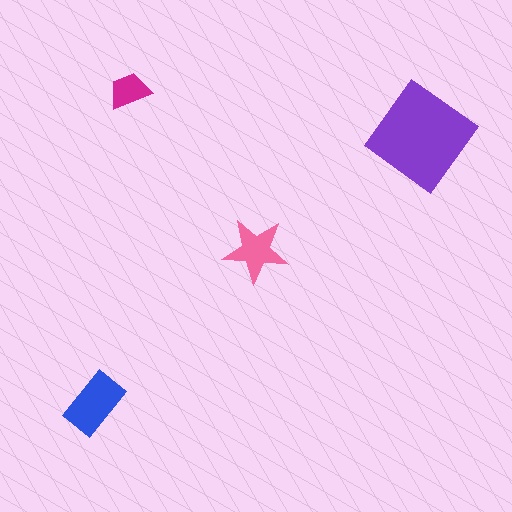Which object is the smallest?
The magenta trapezoid.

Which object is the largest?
The purple diamond.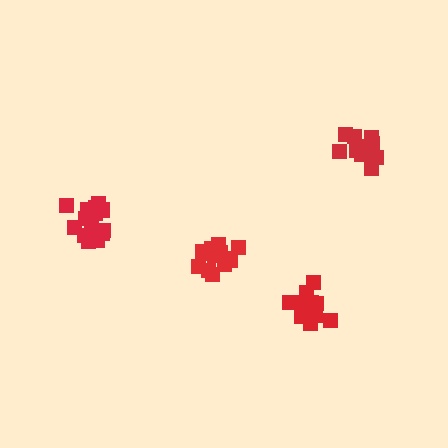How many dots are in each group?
Group 1: 16 dots, Group 2: 17 dots, Group 3: 16 dots, Group 4: 14 dots (63 total).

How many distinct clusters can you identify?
There are 4 distinct clusters.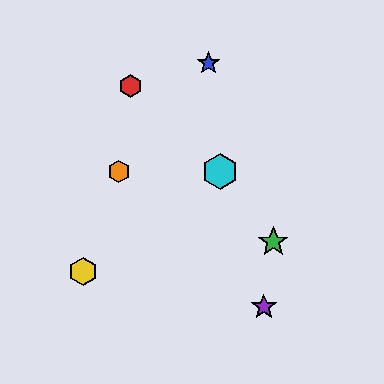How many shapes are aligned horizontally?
2 shapes (the orange hexagon, the cyan hexagon) are aligned horizontally.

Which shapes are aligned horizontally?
The orange hexagon, the cyan hexagon are aligned horizontally.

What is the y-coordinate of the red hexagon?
The red hexagon is at y≈86.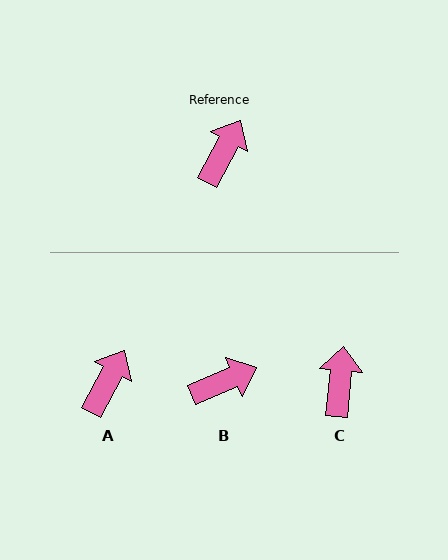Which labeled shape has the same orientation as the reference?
A.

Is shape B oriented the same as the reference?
No, it is off by about 38 degrees.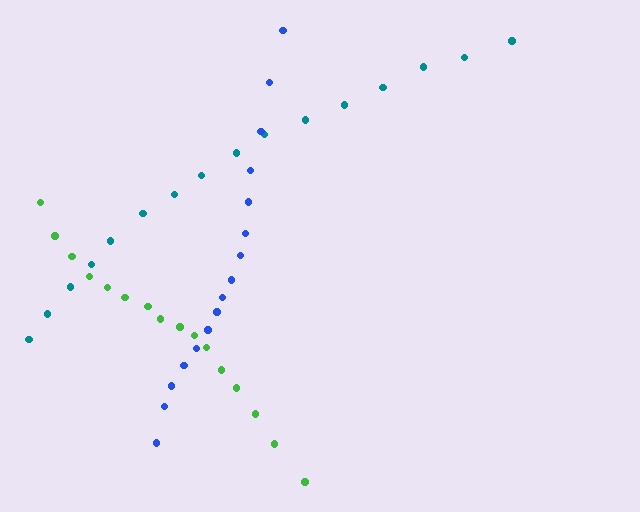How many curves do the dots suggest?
There are 3 distinct paths.